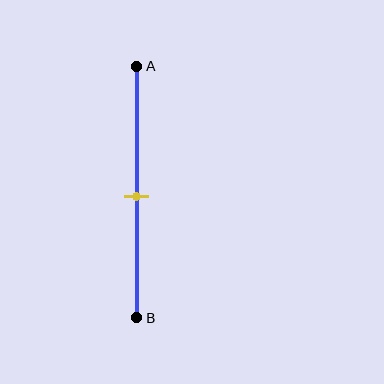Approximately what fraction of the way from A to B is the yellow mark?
The yellow mark is approximately 50% of the way from A to B.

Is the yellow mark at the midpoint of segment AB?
Yes, the mark is approximately at the midpoint.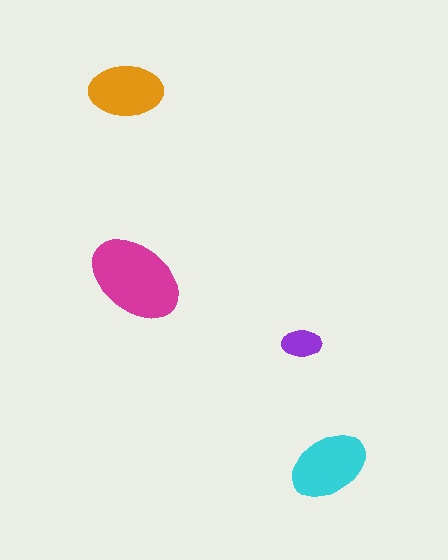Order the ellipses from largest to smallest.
the magenta one, the cyan one, the orange one, the purple one.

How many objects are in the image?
There are 4 objects in the image.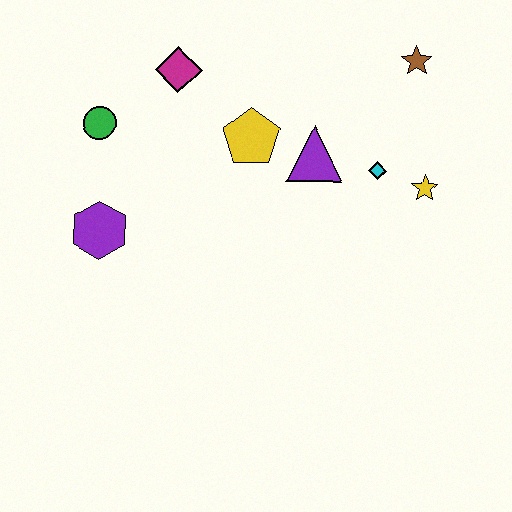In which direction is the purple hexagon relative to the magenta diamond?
The purple hexagon is below the magenta diamond.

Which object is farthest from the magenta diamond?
The yellow star is farthest from the magenta diamond.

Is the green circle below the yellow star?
No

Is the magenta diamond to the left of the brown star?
Yes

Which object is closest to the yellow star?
The cyan diamond is closest to the yellow star.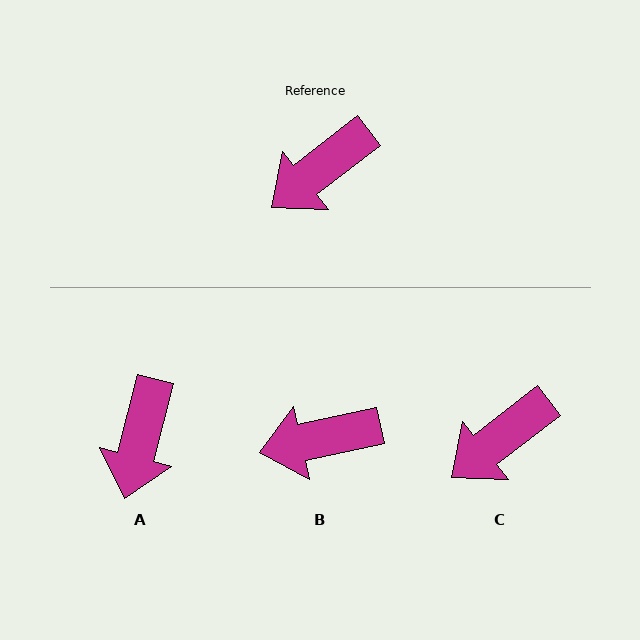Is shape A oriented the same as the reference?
No, it is off by about 37 degrees.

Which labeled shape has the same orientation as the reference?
C.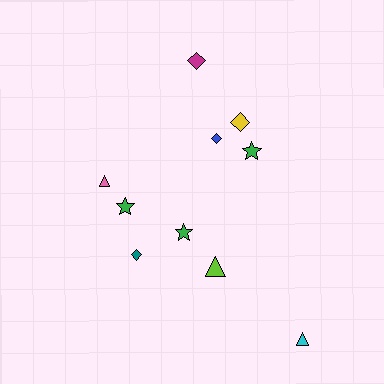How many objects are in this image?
There are 10 objects.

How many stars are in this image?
There are 3 stars.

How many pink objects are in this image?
There is 1 pink object.